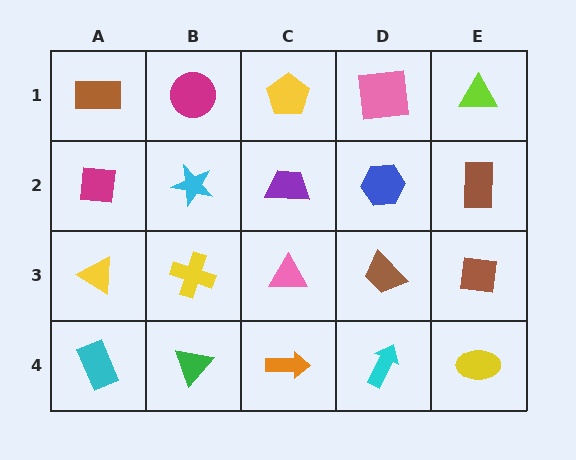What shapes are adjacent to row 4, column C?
A pink triangle (row 3, column C), a green triangle (row 4, column B), a cyan arrow (row 4, column D).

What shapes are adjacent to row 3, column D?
A blue hexagon (row 2, column D), a cyan arrow (row 4, column D), a pink triangle (row 3, column C), a brown square (row 3, column E).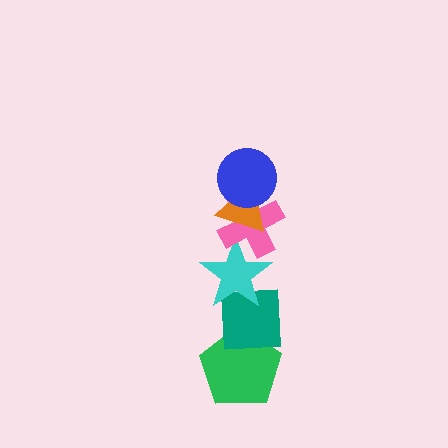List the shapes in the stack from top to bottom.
From top to bottom: the blue circle, the orange triangle, the pink cross, the cyan star, the teal square, the green pentagon.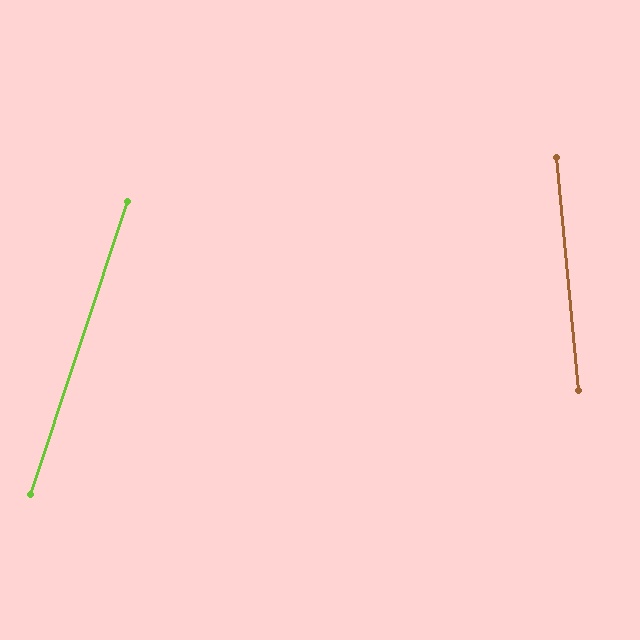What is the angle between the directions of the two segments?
Approximately 24 degrees.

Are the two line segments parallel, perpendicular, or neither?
Neither parallel nor perpendicular — they differ by about 24°.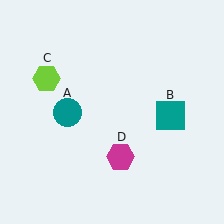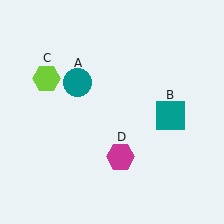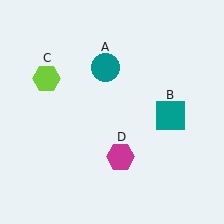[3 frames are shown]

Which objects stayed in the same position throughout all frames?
Teal square (object B) and lime hexagon (object C) and magenta hexagon (object D) remained stationary.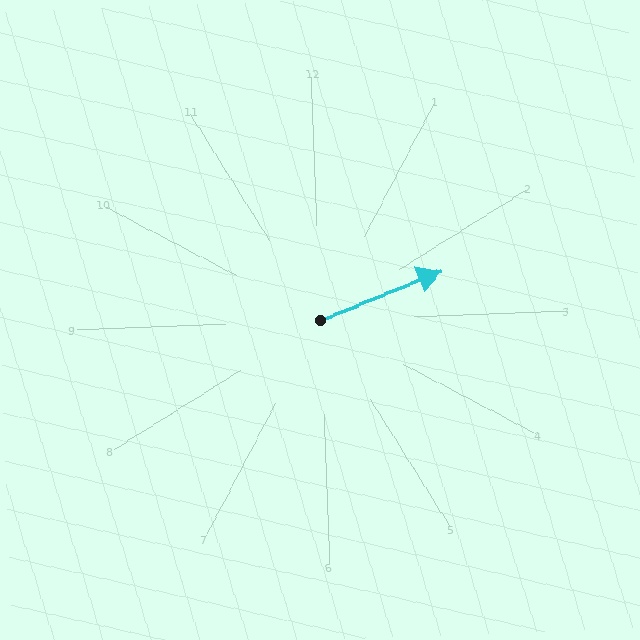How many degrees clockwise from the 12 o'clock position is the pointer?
Approximately 70 degrees.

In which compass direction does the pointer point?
East.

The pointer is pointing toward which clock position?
Roughly 2 o'clock.